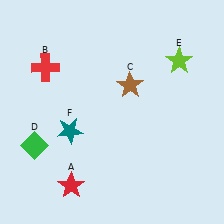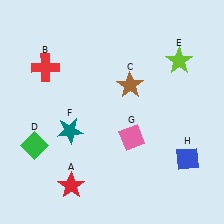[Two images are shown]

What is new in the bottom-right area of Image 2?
A pink diamond (G) was added in the bottom-right area of Image 2.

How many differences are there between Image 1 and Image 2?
There are 2 differences between the two images.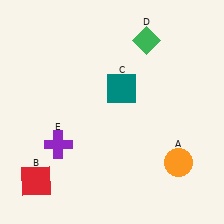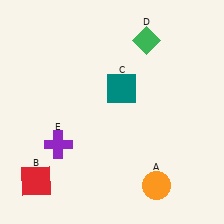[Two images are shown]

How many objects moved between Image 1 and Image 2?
1 object moved between the two images.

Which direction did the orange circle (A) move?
The orange circle (A) moved down.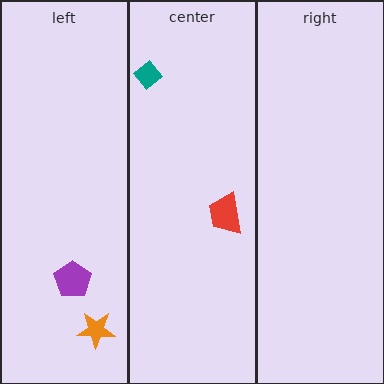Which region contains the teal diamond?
The center region.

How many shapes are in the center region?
2.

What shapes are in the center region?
The teal diamond, the red trapezoid.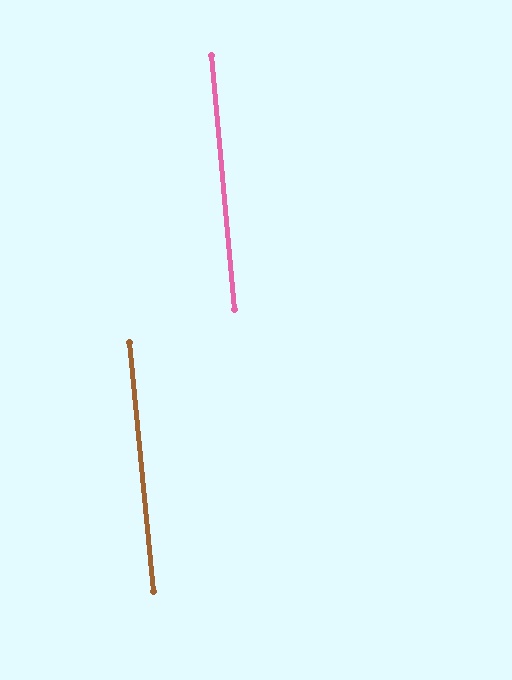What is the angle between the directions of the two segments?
Approximately 0 degrees.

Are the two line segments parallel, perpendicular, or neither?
Parallel — their directions differ by only 0.3°.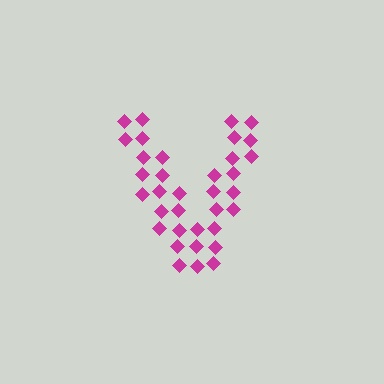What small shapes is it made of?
It is made of small diamonds.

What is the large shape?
The large shape is the letter V.